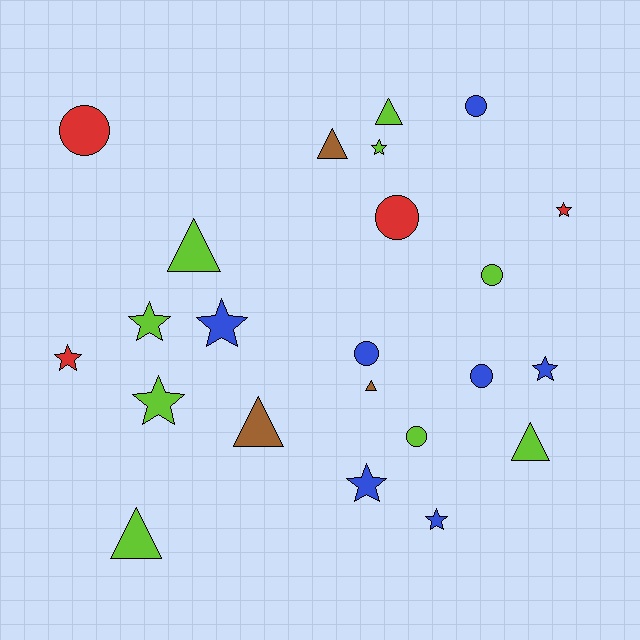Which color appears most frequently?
Lime, with 9 objects.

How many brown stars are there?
There are no brown stars.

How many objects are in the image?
There are 23 objects.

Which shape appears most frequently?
Star, with 9 objects.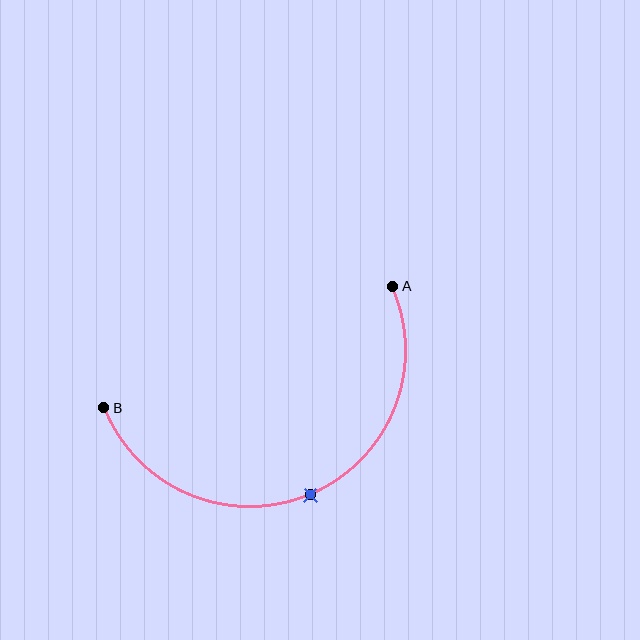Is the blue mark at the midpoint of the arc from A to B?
Yes. The blue mark lies on the arc at equal arc-length from both A and B — it is the arc midpoint.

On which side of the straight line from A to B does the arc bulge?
The arc bulges below the straight line connecting A and B.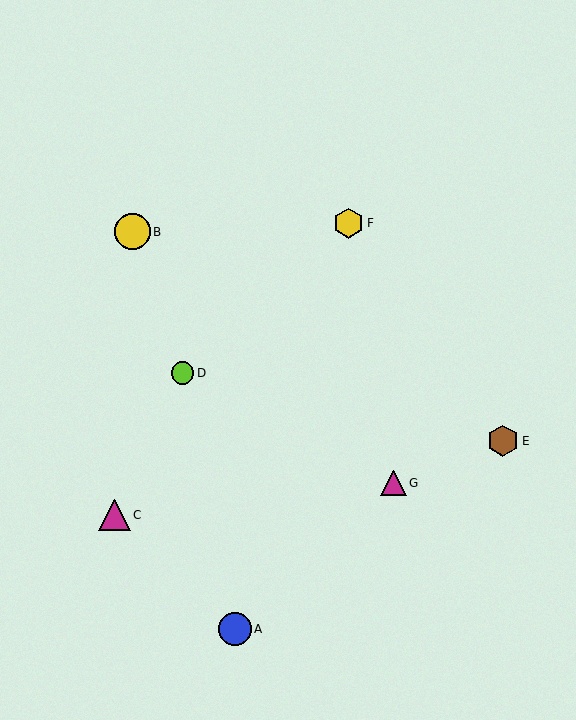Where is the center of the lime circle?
The center of the lime circle is at (183, 373).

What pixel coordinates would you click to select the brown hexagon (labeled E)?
Click at (503, 441) to select the brown hexagon E.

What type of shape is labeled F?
Shape F is a yellow hexagon.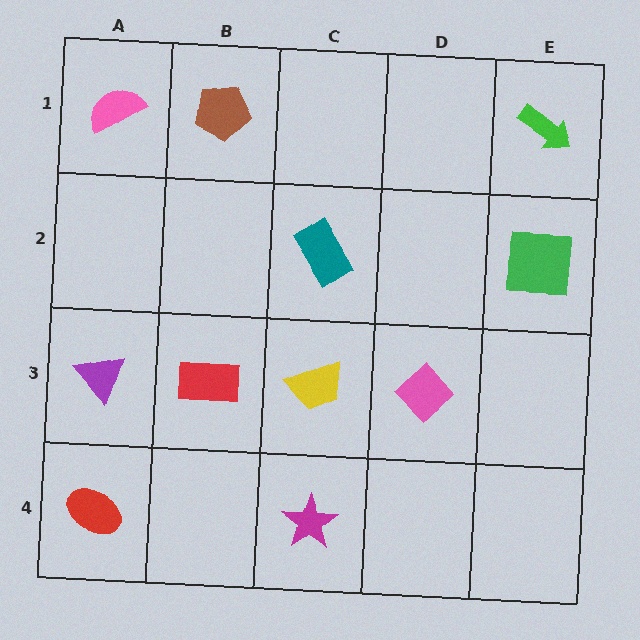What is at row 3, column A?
A purple triangle.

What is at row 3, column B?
A red rectangle.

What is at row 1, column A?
A pink semicircle.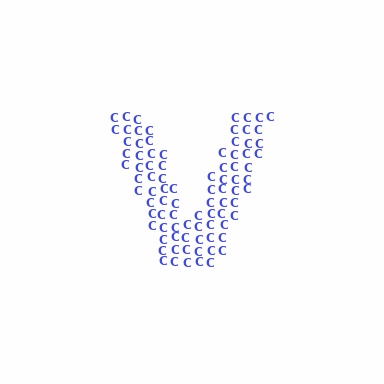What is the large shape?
The large shape is the letter V.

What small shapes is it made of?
It is made of small letter C's.